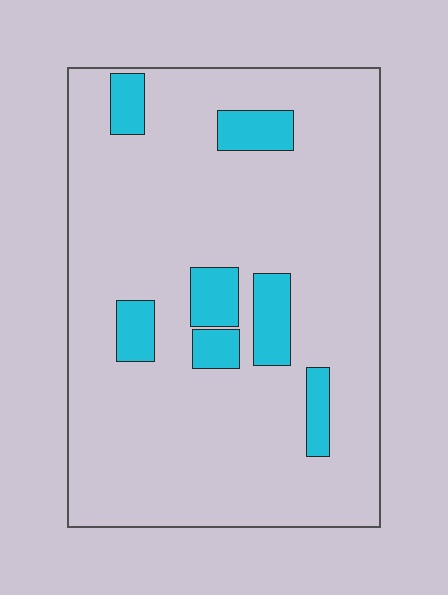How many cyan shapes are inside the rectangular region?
7.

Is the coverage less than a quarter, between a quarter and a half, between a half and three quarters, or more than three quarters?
Less than a quarter.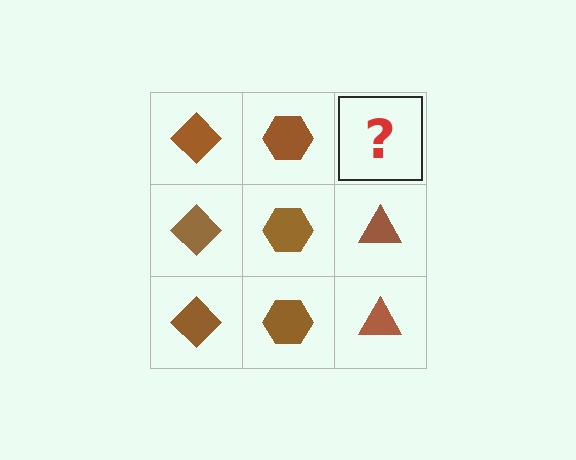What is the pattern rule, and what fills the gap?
The rule is that each column has a consistent shape. The gap should be filled with a brown triangle.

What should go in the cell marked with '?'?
The missing cell should contain a brown triangle.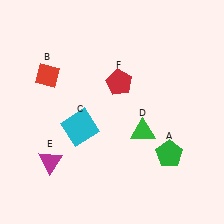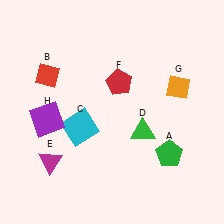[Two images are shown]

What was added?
An orange diamond (G), a purple square (H) were added in Image 2.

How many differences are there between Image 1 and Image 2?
There are 2 differences between the two images.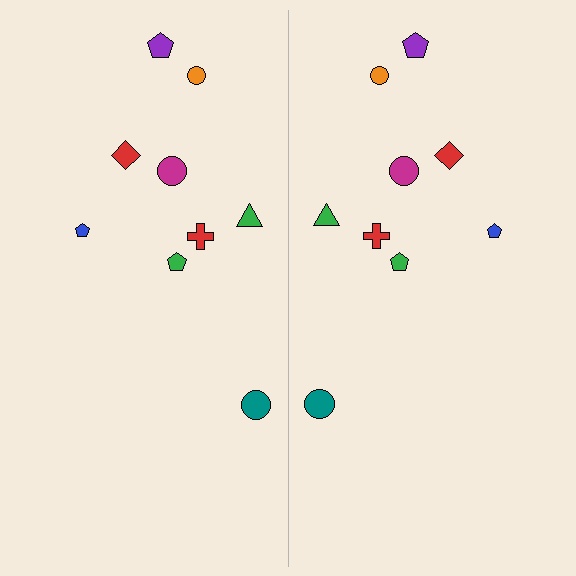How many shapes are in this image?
There are 18 shapes in this image.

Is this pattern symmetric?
Yes, this pattern has bilateral (reflection) symmetry.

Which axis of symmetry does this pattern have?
The pattern has a vertical axis of symmetry running through the center of the image.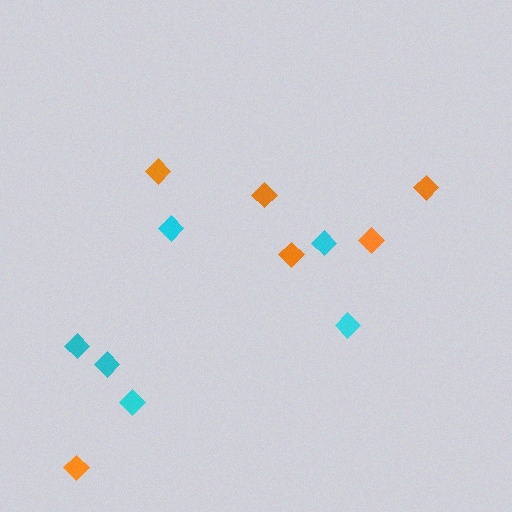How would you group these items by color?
There are 2 groups: one group of cyan diamonds (6) and one group of orange diamonds (6).